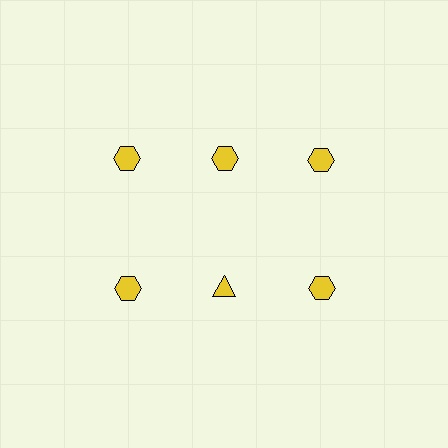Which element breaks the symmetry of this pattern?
The yellow triangle in the second row, second from left column breaks the symmetry. All other shapes are yellow hexagons.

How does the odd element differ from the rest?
It has a different shape: triangle instead of hexagon.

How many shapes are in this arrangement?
There are 6 shapes arranged in a grid pattern.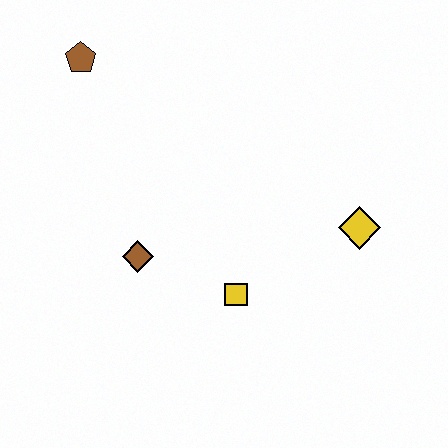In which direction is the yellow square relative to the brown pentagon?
The yellow square is below the brown pentagon.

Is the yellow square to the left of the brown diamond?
No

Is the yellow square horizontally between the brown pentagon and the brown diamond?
No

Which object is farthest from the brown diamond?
The yellow diamond is farthest from the brown diamond.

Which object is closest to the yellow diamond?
The yellow square is closest to the yellow diamond.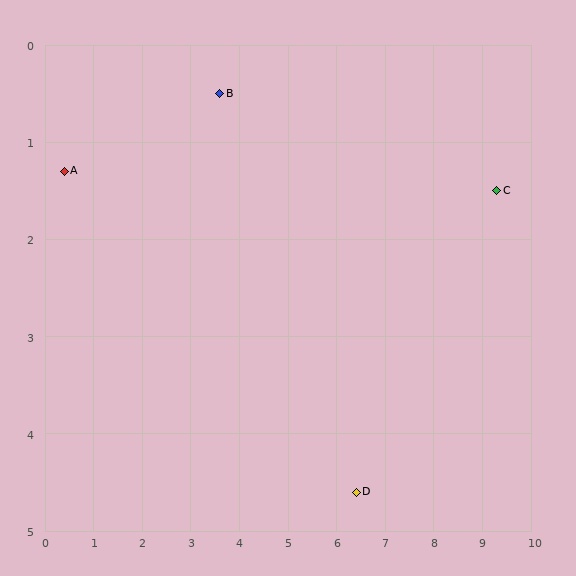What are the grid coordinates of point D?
Point D is at approximately (6.4, 4.6).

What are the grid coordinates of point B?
Point B is at approximately (3.6, 0.5).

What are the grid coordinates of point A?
Point A is at approximately (0.4, 1.3).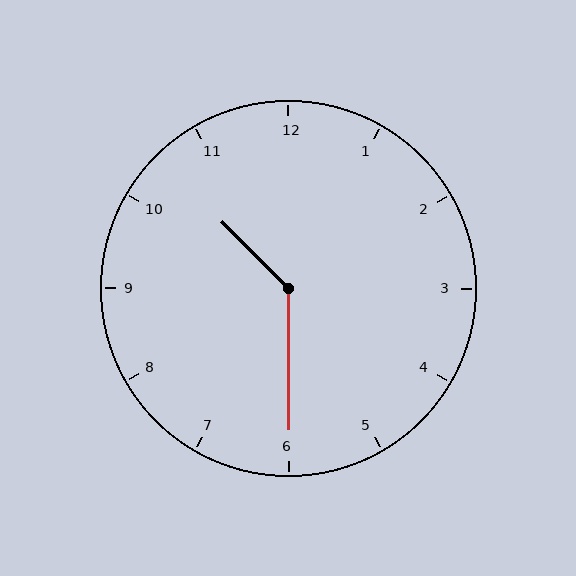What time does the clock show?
10:30.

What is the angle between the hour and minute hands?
Approximately 135 degrees.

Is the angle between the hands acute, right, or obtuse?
It is obtuse.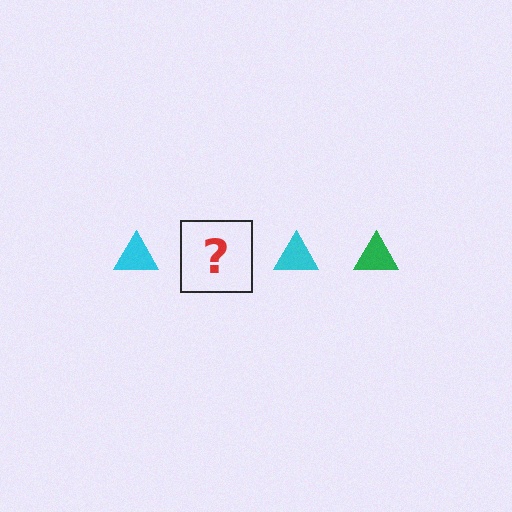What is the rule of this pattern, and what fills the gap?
The rule is that the pattern cycles through cyan, green triangles. The gap should be filled with a green triangle.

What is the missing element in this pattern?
The missing element is a green triangle.